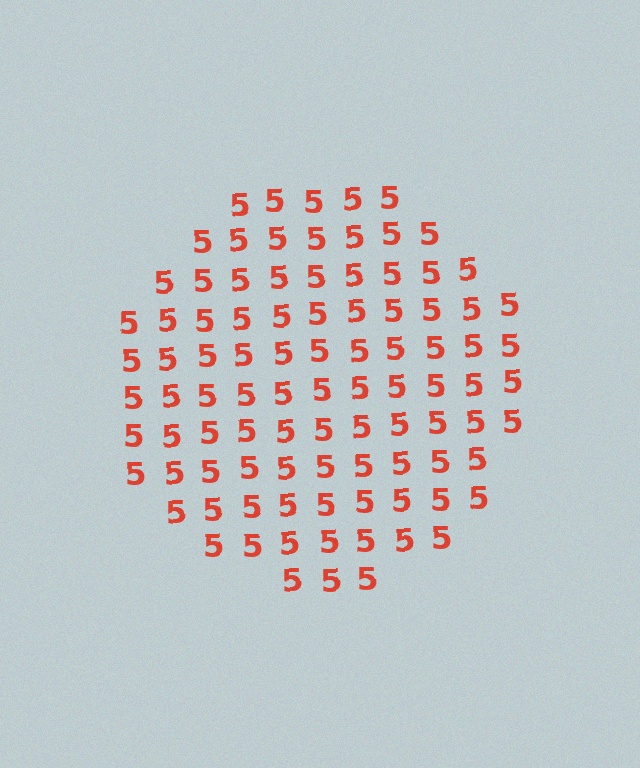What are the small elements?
The small elements are digit 5's.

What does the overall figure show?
The overall figure shows a circle.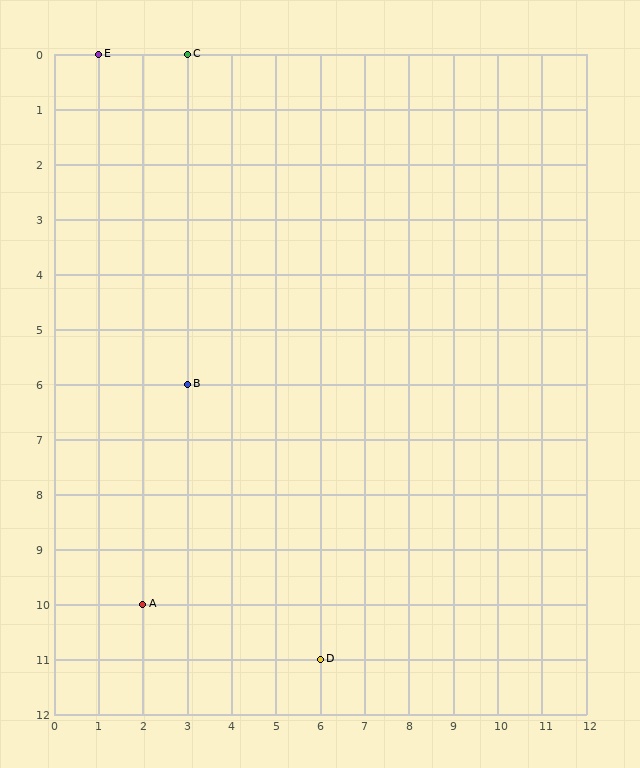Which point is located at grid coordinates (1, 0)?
Point E is at (1, 0).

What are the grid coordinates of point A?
Point A is at grid coordinates (2, 10).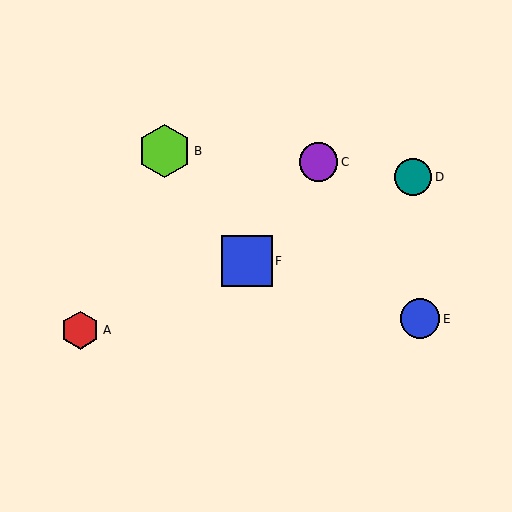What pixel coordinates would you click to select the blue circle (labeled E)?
Click at (420, 319) to select the blue circle E.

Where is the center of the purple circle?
The center of the purple circle is at (319, 162).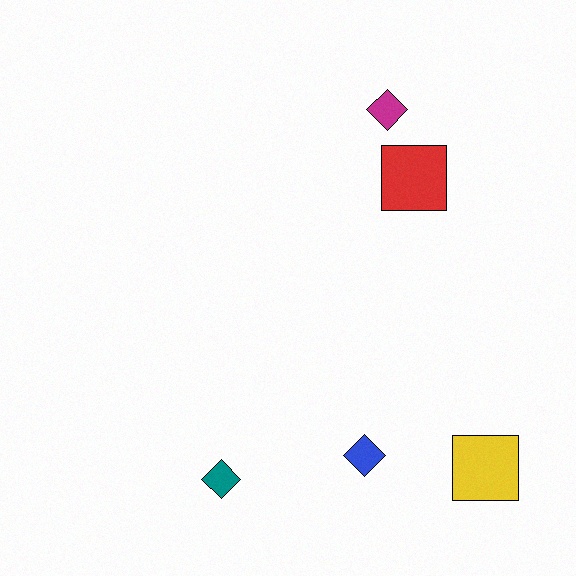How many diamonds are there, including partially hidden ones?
There are 3 diamonds.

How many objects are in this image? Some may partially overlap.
There are 5 objects.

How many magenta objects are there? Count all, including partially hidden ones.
There is 1 magenta object.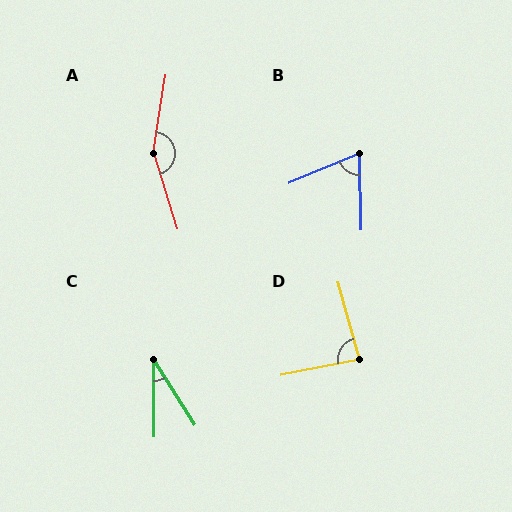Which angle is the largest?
A, at approximately 154 degrees.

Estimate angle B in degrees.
Approximately 69 degrees.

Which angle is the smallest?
C, at approximately 32 degrees.